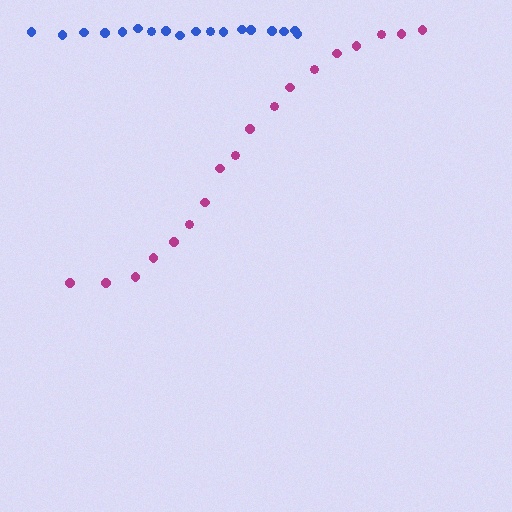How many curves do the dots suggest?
There are 2 distinct paths.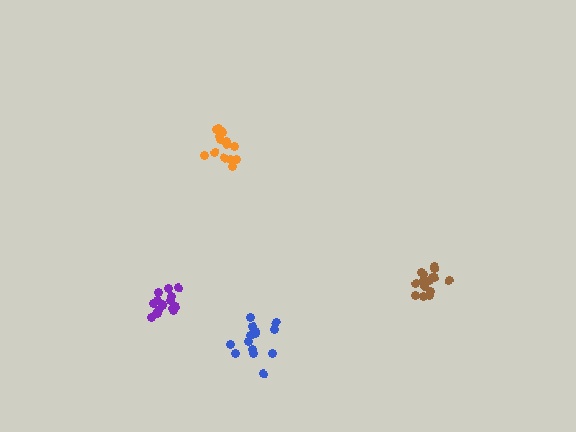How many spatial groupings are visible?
There are 4 spatial groupings.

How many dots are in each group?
Group 1: 16 dots, Group 2: 15 dots, Group 3: 16 dots, Group 4: 14 dots (61 total).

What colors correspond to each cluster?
The clusters are colored: blue, brown, purple, orange.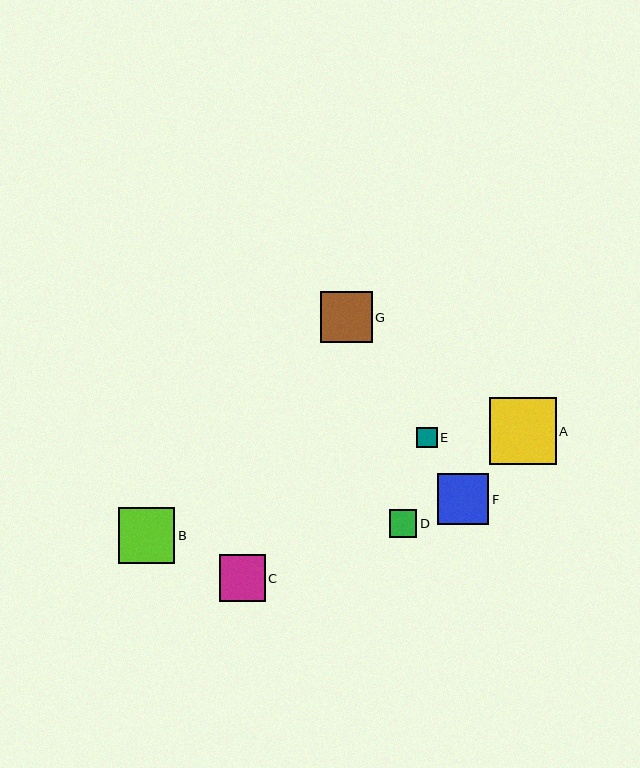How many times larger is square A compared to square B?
Square A is approximately 1.2 times the size of square B.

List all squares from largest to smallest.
From largest to smallest: A, B, F, G, C, D, E.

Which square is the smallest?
Square E is the smallest with a size of approximately 20 pixels.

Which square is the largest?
Square A is the largest with a size of approximately 67 pixels.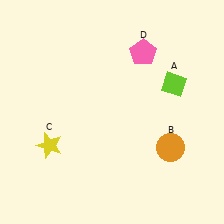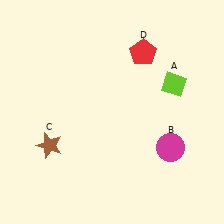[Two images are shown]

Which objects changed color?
B changed from orange to magenta. C changed from yellow to brown. D changed from pink to red.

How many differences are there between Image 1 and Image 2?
There are 3 differences between the two images.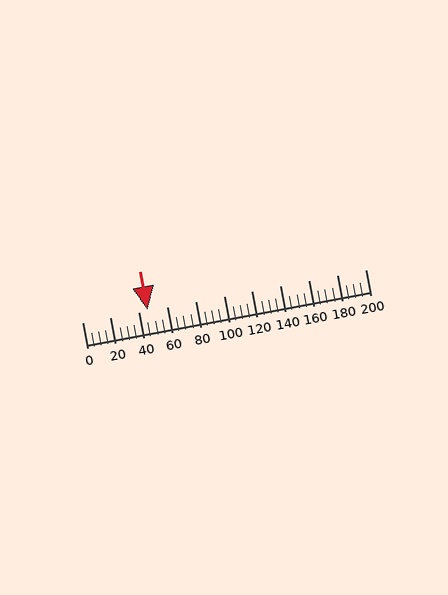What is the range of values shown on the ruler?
The ruler shows values from 0 to 200.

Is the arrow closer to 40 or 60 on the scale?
The arrow is closer to 40.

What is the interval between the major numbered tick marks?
The major tick marks are spaced 20 units apart.